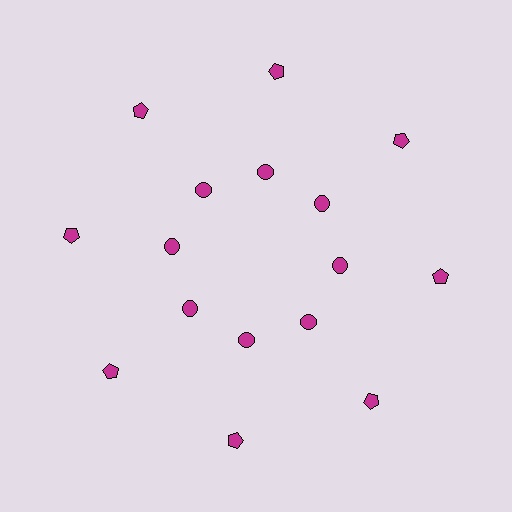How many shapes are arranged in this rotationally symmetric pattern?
There are 16 shapes, arranged in 8 groups of 2.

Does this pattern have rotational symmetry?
Yes, this pattern has 8-fold rotational symmetry. It looks the same after rotating 45 degrees around the center.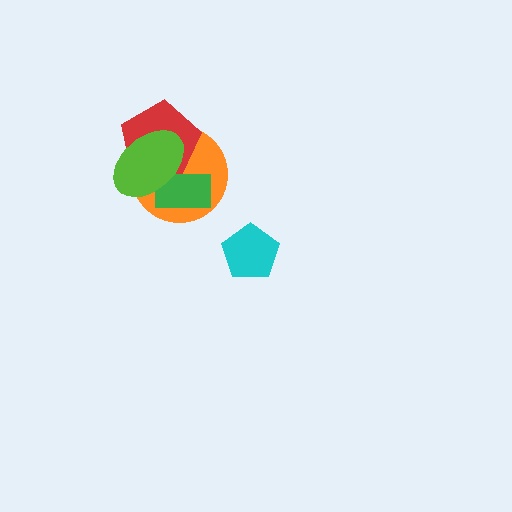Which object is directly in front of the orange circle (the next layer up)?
The red pentagon is directly in front of the orange circle.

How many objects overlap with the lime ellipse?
3 objects overlap with the lime ellipse.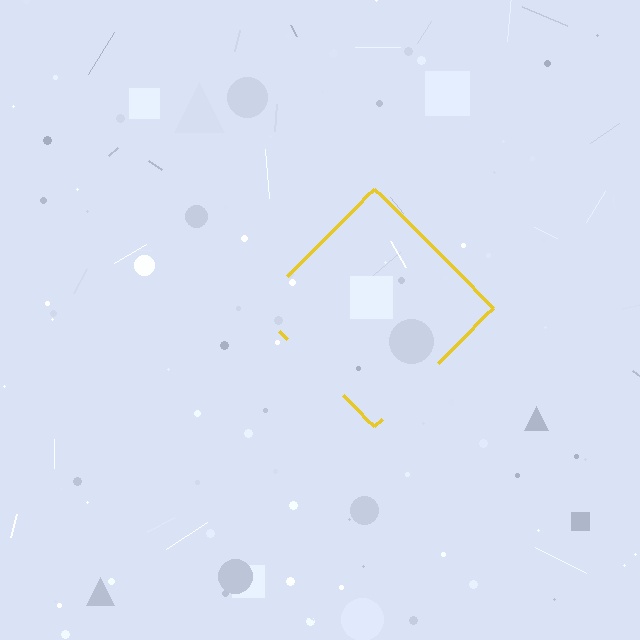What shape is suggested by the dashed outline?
The dashed outline suggests a diamond.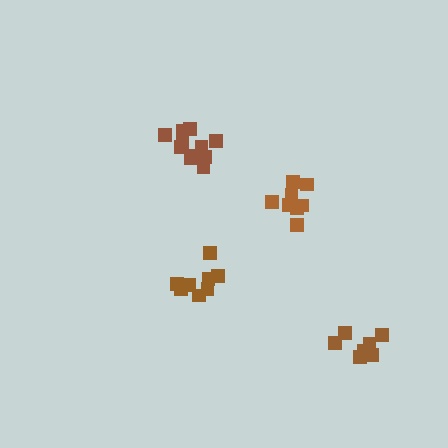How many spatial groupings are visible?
There are 4 spatial groupings.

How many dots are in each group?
Group 1: 11 dots, Group 2: 8 dots, Group 3: 8 dots, Group 4: 8 dots (35 total).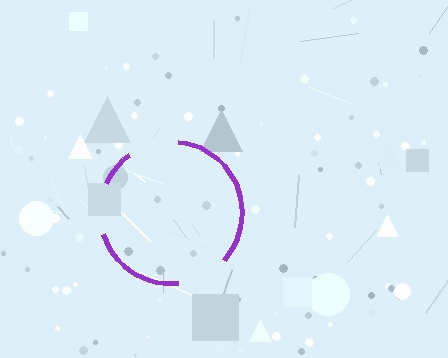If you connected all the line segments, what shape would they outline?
They would outline a circle.